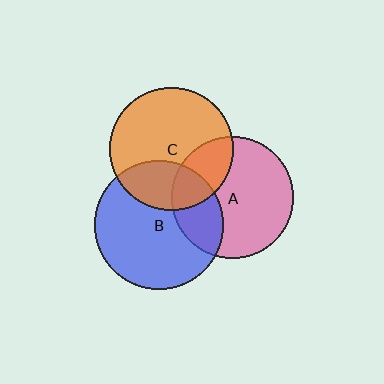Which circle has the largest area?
Circle B (blue).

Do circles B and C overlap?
Yes.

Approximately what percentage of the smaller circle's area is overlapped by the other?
Approximately 30%.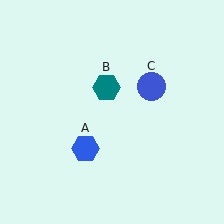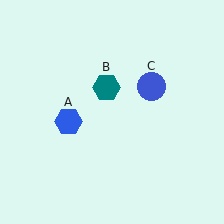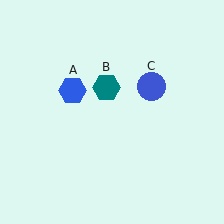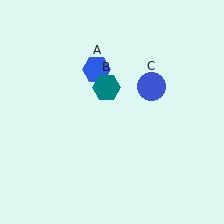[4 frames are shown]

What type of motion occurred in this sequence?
The blue hexagon (object A) rotated clockwise around the center of the scene.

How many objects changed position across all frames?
1 object changed position: blue hexagon (object A).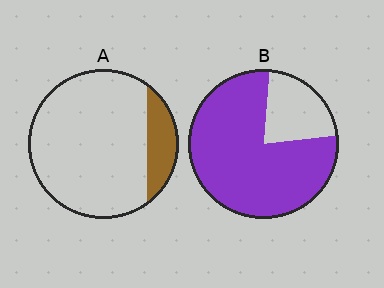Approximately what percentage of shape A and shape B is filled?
A is approximately 15% and B is approximately 80%.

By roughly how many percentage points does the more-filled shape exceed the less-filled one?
By roughly 65 percentage points (B over A).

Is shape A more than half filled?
No.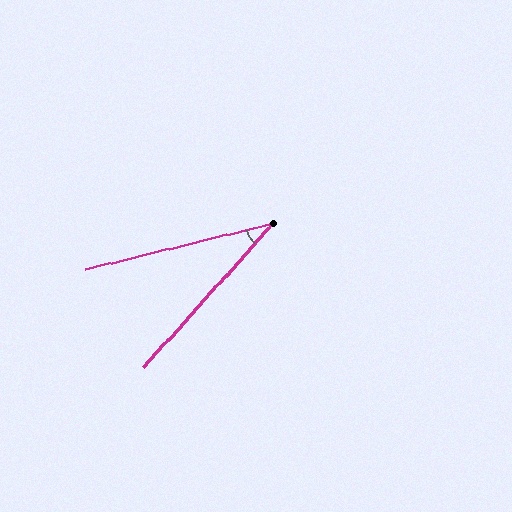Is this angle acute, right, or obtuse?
It is acute.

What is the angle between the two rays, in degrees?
Approximately 34 degrees.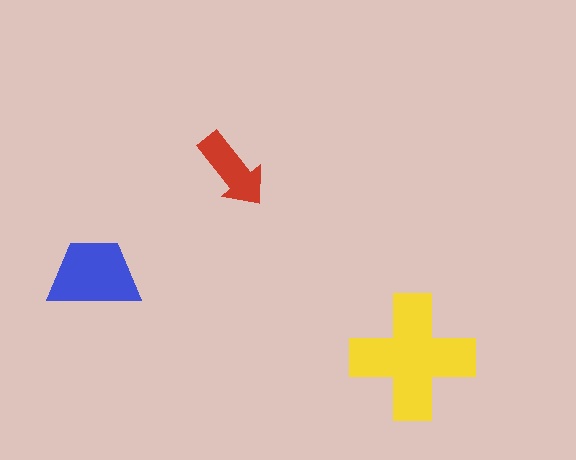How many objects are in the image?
There are 3 objects in the image.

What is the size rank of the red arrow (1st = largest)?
3rd.